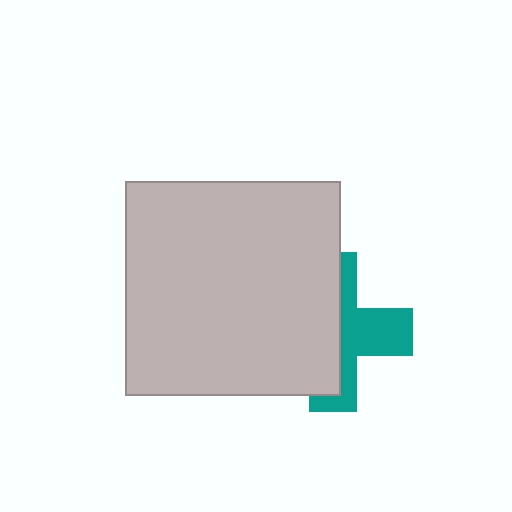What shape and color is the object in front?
The object in front is a light gray square.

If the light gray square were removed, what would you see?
You would see the complete teal cross.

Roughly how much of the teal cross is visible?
A small part of it is visible (roughly 44%).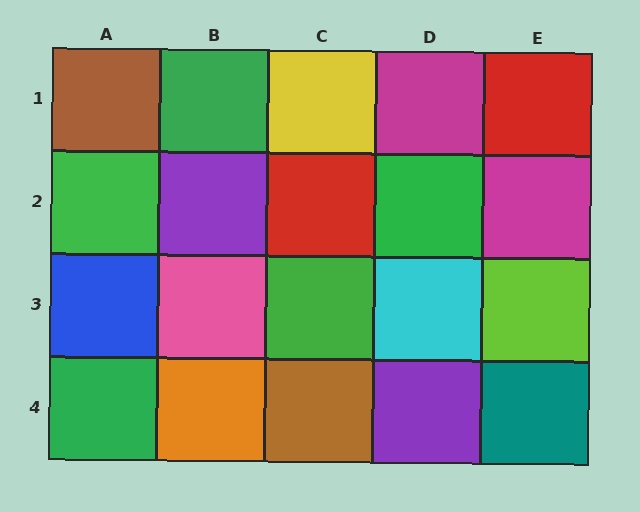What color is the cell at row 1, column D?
Magenta.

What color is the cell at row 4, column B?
Orange.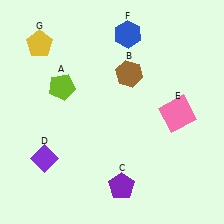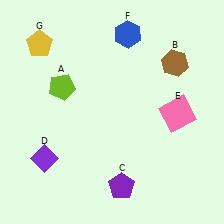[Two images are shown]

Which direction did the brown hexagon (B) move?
The brown hexagon (B) moved right.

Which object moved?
The brown hexagon (B) moved right.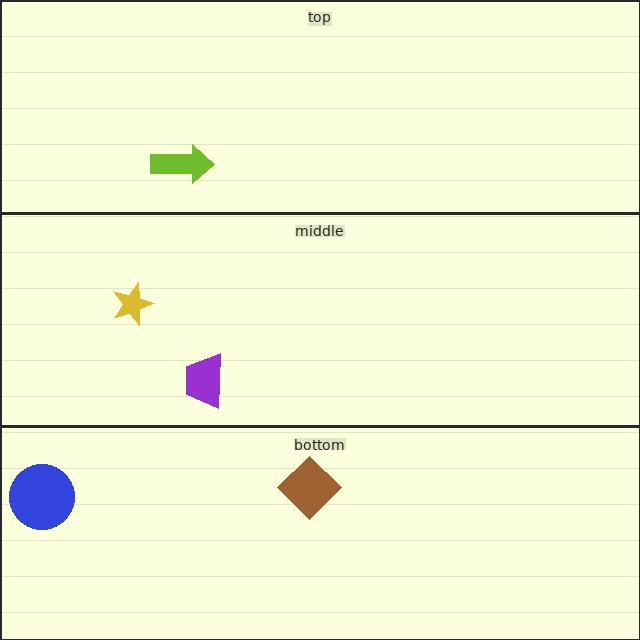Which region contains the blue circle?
The bottom region.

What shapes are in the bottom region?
The blue circle, the brown diamond.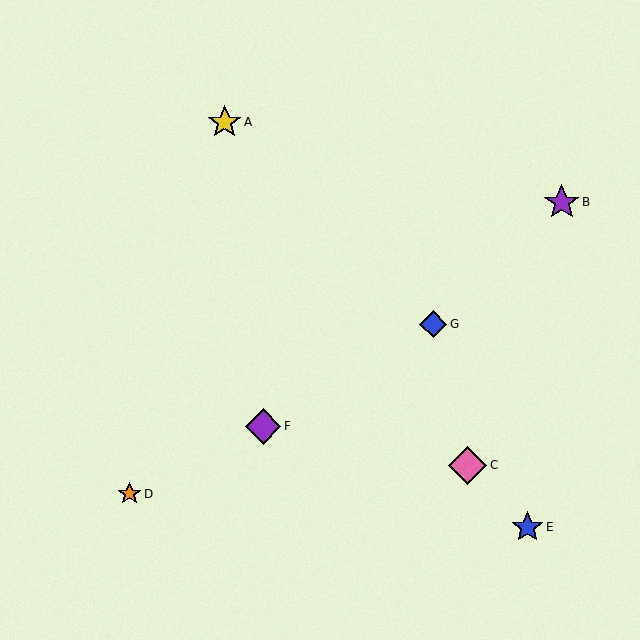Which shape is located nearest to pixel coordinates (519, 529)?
The blue star (labeled E) at (528, 527) is nearest to that location.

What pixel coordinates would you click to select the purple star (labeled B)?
Click at (562, 202) to select the purple star B.